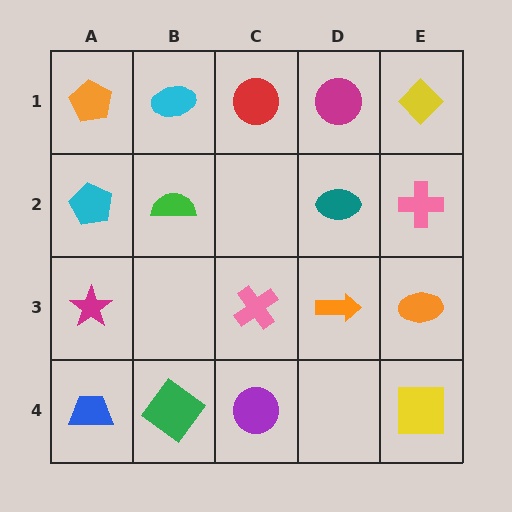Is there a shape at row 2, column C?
No, that cell is empty.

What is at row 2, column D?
A teal ellipse.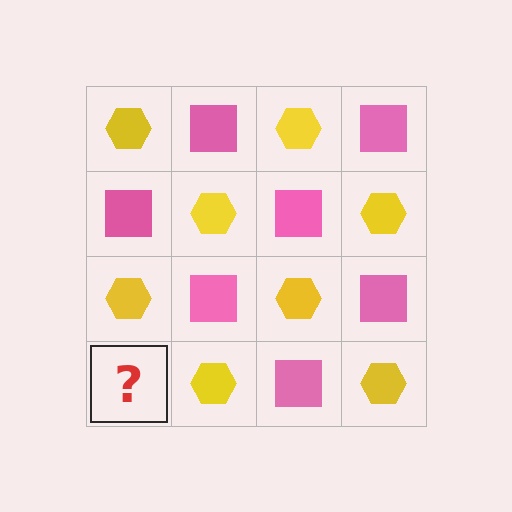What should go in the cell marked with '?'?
The missing cell should contain a pink square.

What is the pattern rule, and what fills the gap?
The rule is that it alternates yellow hexagon and pink square in a checkerboard pattern. The gap should be filled with a pink square.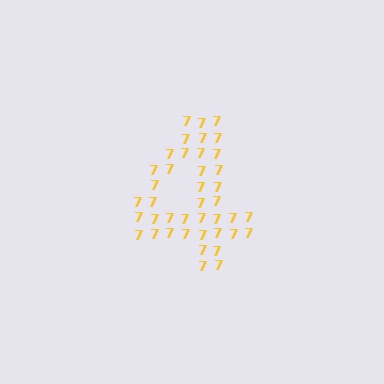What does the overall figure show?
The overall figure shows the digit 4.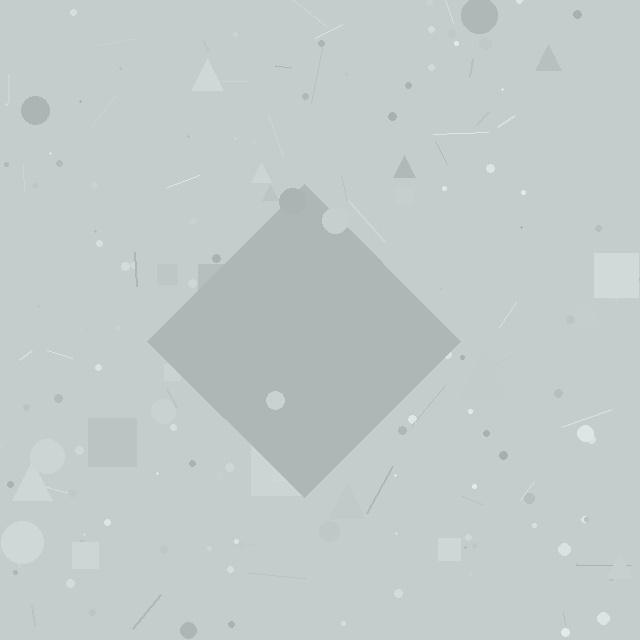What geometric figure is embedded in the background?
A diamond is embedded in the background.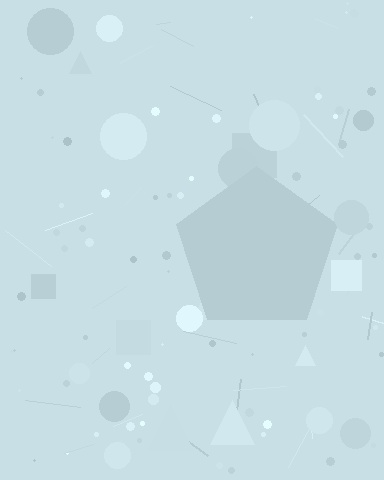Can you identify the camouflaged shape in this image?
The camouflaged shape is a pentagon.